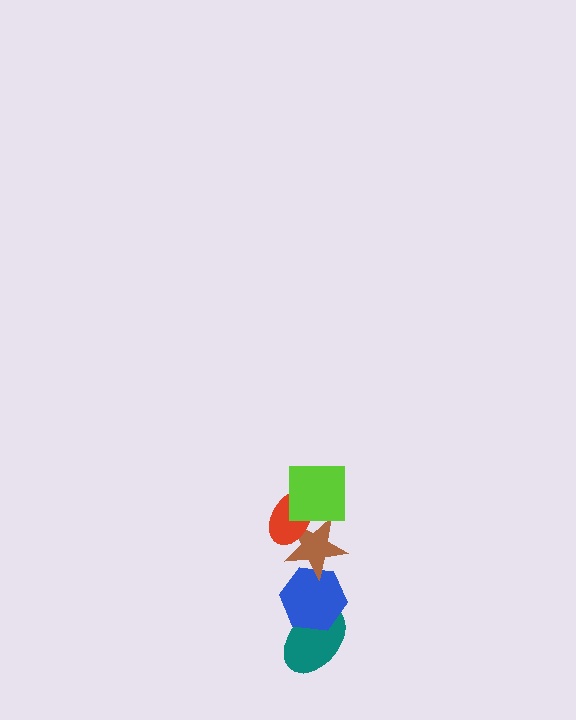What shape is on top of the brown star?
The red ellipse is on top of the brown star.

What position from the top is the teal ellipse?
The teal ellipse is 5th from the top.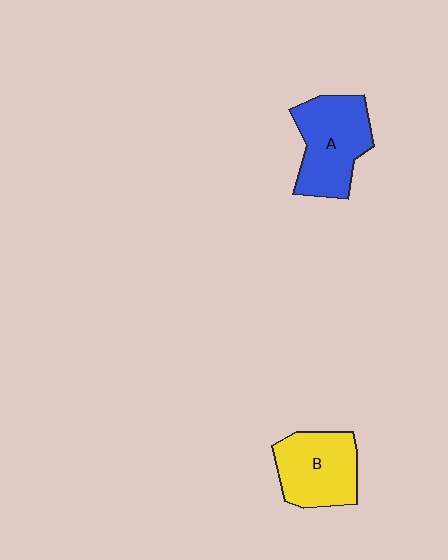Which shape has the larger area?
Shape A (blue).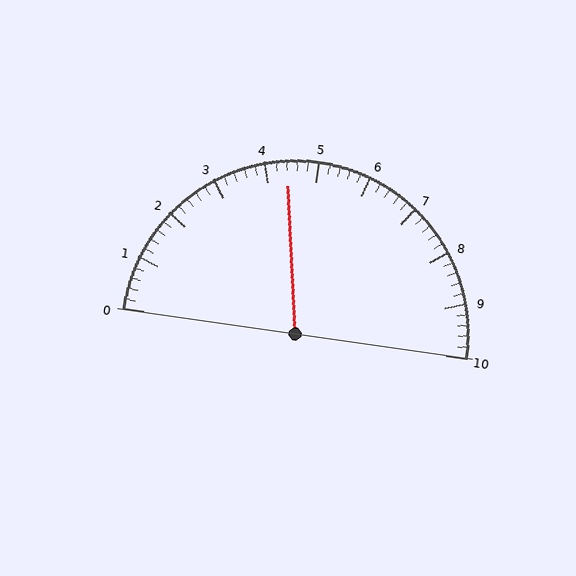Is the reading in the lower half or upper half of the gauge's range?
The reading is in the lower half of the range (0 to 10).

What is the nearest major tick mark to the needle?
The nearest major tick mark is 4.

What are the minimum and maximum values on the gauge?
The gauge ranges from 0 to 10.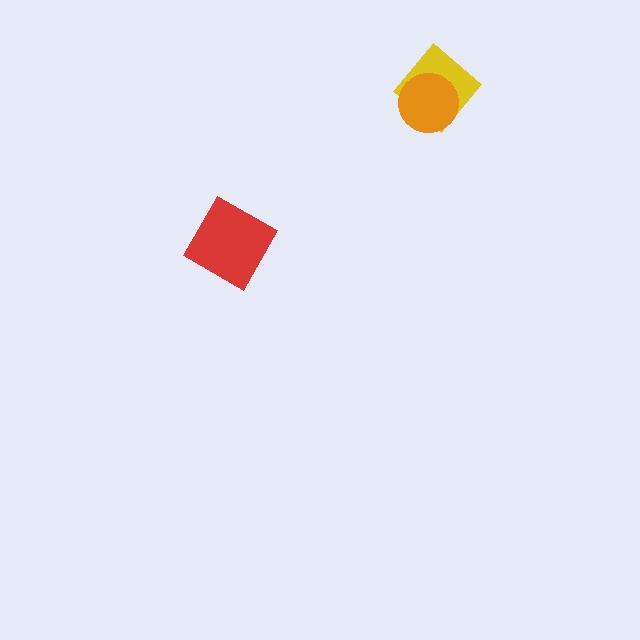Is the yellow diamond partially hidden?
Yes, it is partially covered by another shape.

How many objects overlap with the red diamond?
0 objects overlap with the red diamond.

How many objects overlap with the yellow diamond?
1 object overlaps with the yellow diamond.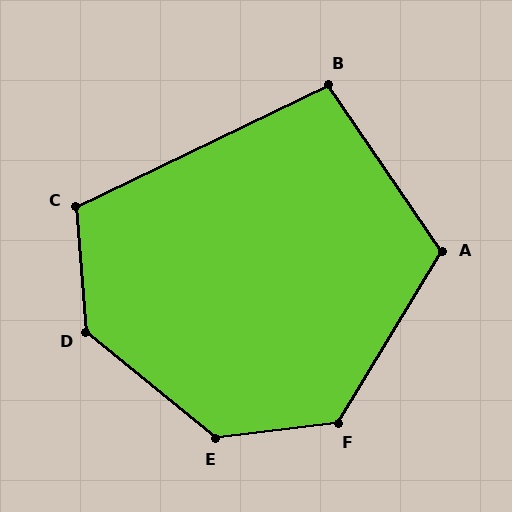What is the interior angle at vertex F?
Approximately 128 degrees (obtuse).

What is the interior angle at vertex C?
Approximately 111 degrees (obtuse).